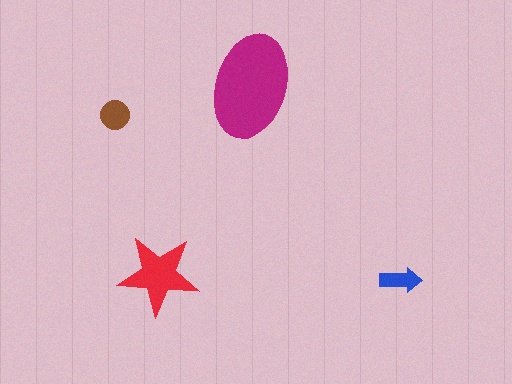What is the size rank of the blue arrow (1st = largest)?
4th.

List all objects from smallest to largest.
The blue arrow, the brown circle, the red star, the magenta ellipse.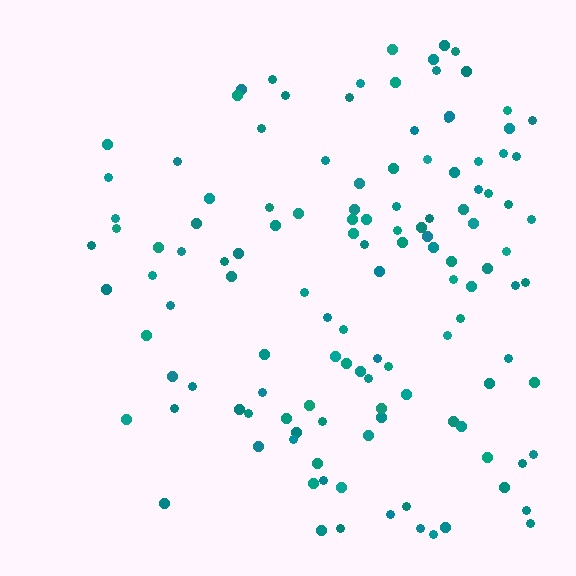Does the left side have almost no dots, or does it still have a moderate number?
Still a moderate number, just noticeably fewer than the right.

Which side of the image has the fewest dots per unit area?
The left.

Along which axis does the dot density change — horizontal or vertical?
Horizontal.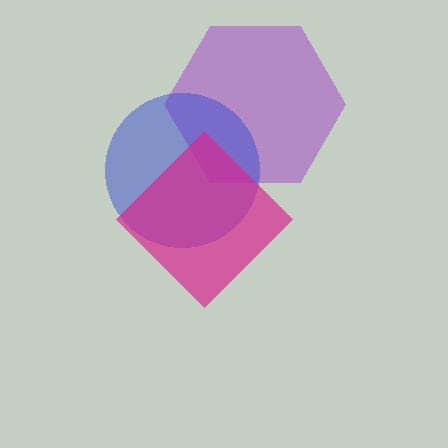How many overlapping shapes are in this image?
There are 3 overlapping shapes in the image.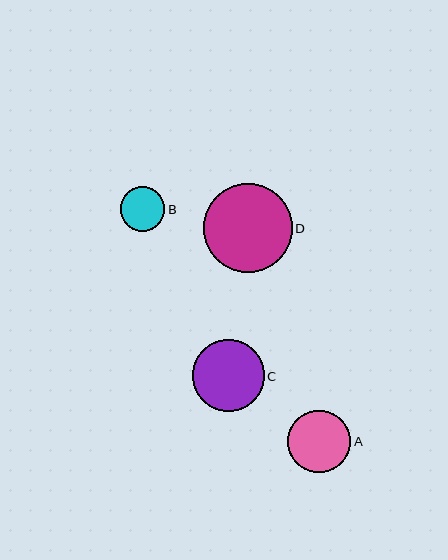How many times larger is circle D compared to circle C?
Circle D is approximately 1.2 times the size of circle C.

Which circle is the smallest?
Circle B is the smallest with a size of approximately 44 pixels.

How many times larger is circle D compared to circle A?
Circle D is approximately 1.4 times the size of circle A.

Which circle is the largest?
Circle D is the largest with a size of approximately 89 pixels.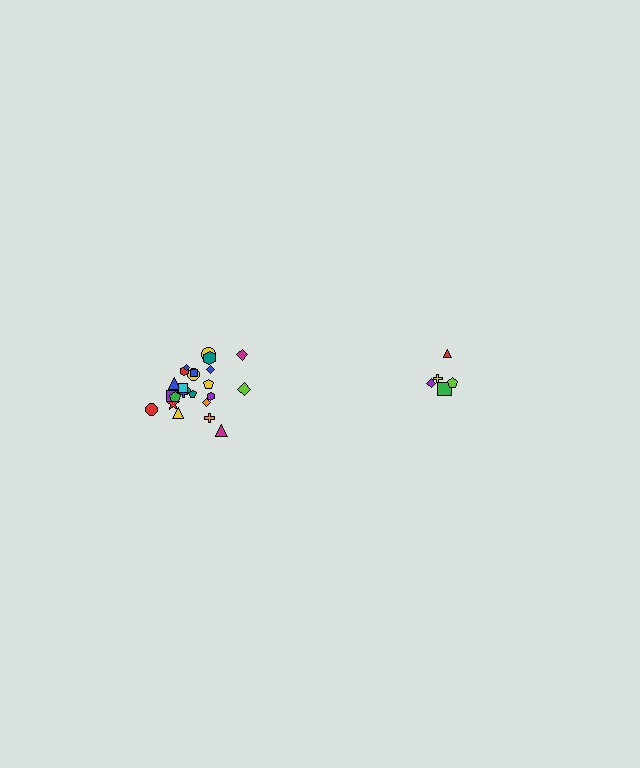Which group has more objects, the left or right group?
The left group.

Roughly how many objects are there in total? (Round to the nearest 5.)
Roughly 30 objects in total.